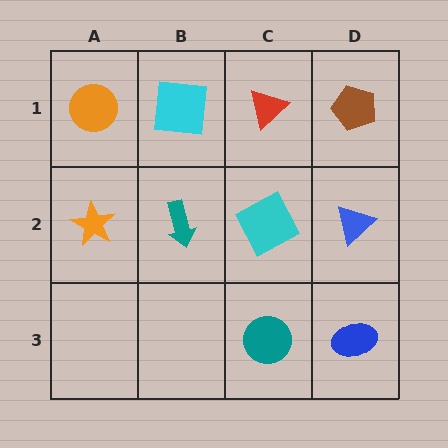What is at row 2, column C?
A cyan square.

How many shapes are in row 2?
4 shapes.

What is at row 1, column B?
A cyan square.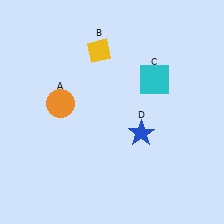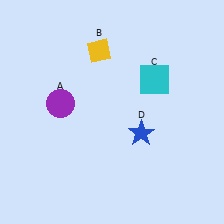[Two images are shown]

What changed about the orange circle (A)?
In Image 1, A is orange. In Image 2, it changed to purple.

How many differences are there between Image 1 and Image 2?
There is 1 difference between the two images.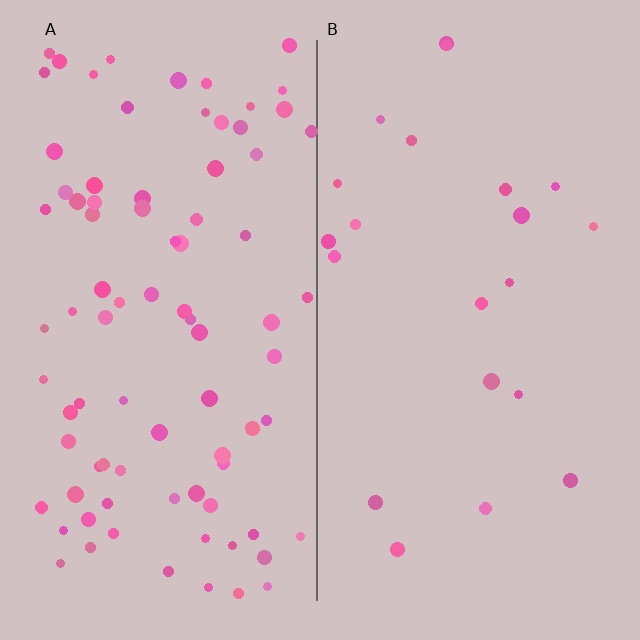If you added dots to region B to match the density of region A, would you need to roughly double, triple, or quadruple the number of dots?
Approximately quadruple.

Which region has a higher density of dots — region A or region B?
A (the left).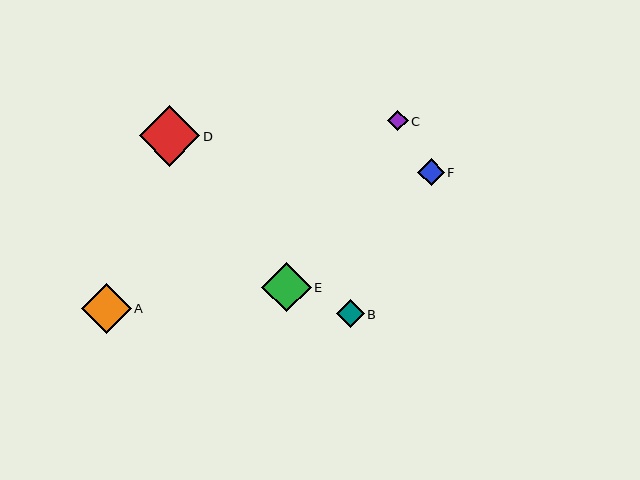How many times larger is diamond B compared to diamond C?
Diamond B is approximately 1.4 times the size of diamond C.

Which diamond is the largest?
Diamond D is the largest with a size of approximately 61 pixels.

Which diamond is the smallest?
Diamond C is the smallest with a size of approximately 20 pixels.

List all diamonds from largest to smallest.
From largest to smallest: D, A, E, B, F, C.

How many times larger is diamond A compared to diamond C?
Diamond A is approximately 2.5 times the size of diamond C.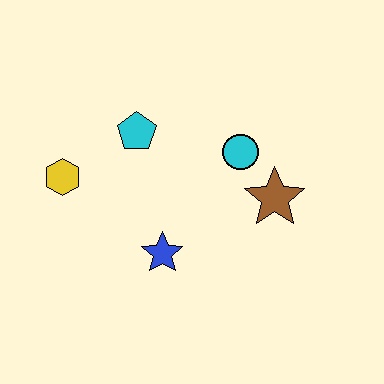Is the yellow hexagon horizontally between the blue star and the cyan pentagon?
No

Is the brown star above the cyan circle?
No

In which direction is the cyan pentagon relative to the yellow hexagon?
The cyan pentagon is to the right of the yellow hexagon.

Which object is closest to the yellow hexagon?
The cyan pentagon is closest to the yellow hexagon.